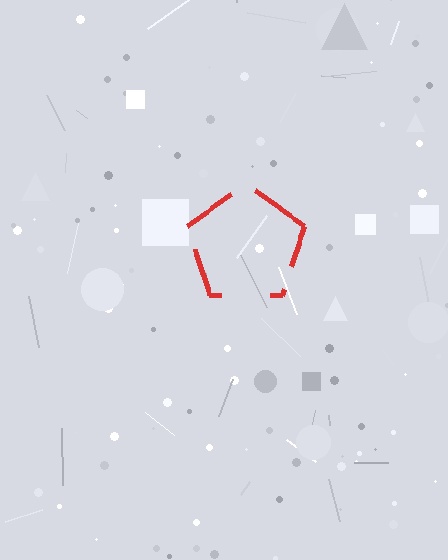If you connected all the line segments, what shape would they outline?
They would outline a pentagon.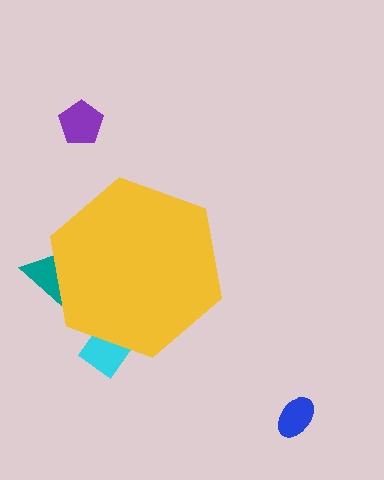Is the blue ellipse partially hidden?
No, the blue ellipse is fully visible.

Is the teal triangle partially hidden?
Yes, the teal triangle is partially hidden behind the yellow hexagon.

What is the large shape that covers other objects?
A yellow hexagon.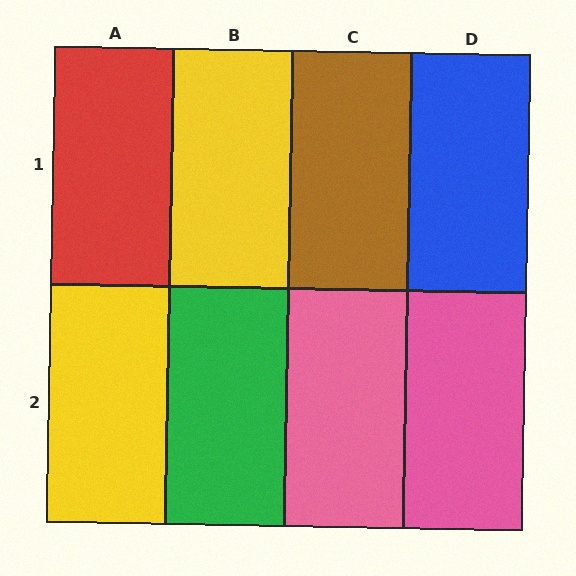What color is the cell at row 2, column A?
Yellow.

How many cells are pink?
2 cells are pink.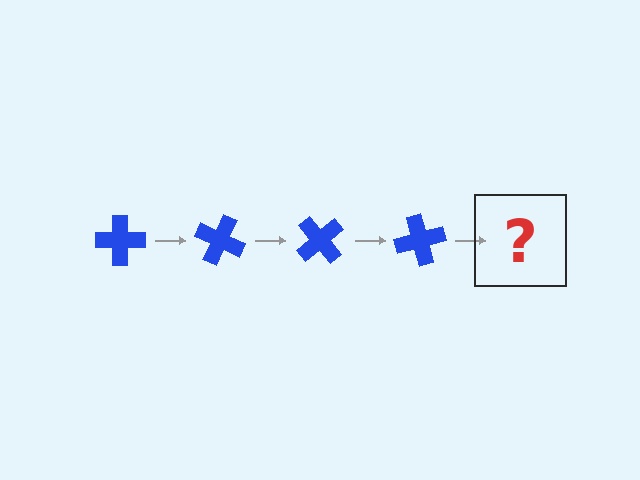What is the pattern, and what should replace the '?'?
The pattern is that the cross rotates 25 degrees each step. The '?' should be a blue cross rotated 100 degrees.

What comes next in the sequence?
The next element should be a blue cross rotated 100 degrees.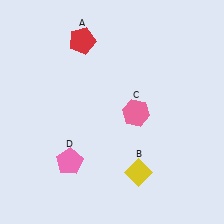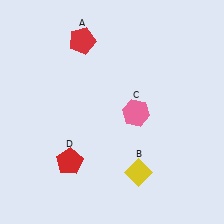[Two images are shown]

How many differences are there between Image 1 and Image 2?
There is 1 difference between the two images.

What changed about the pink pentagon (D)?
In Image 1, D is pink. In Image 2, it changed to red.